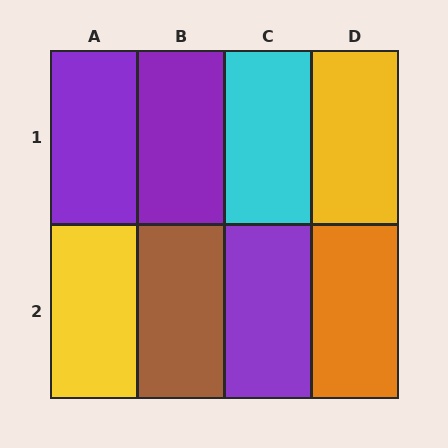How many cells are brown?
1 cell is brown.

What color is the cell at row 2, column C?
Purple.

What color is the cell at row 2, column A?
Yellow.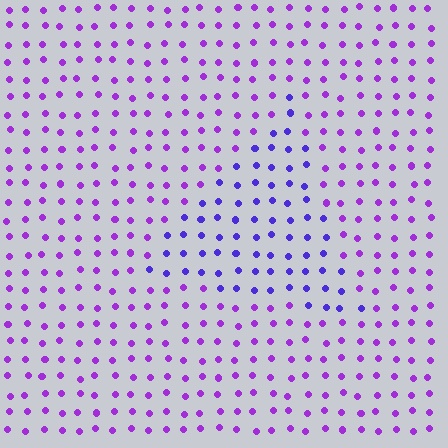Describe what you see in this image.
The image is filled with small purple elements in a uniform arrangement. A triangle-shaped region is visible where the elements are tinted to a slightly different hue, forming a subtle color boundary.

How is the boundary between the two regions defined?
The boundary is defined purely by a slight shift in hue (about 31 degrees). Spacing, size, and orientation are identical on both sides.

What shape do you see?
I see a triangle.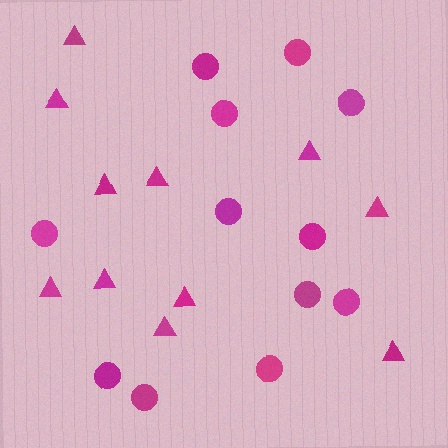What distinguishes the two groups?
There are 2 groups: one group of circles (12) and one group of triangles (11).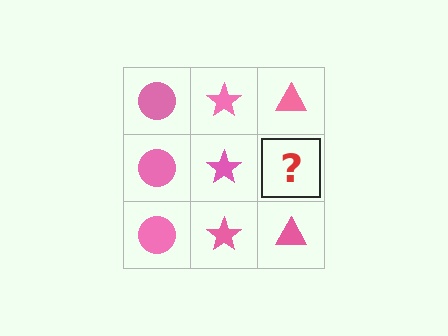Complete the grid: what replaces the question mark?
The question mark should be replaced with a pink triangle.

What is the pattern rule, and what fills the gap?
The rule is that each column has a consistent shape. The gap should be filled with a pink triangle.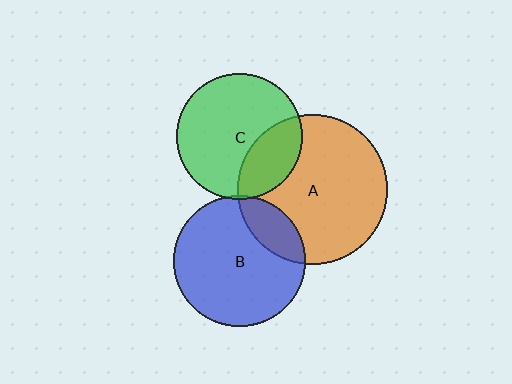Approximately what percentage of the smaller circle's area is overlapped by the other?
Approximately 5%.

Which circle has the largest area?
Circle A (orange).